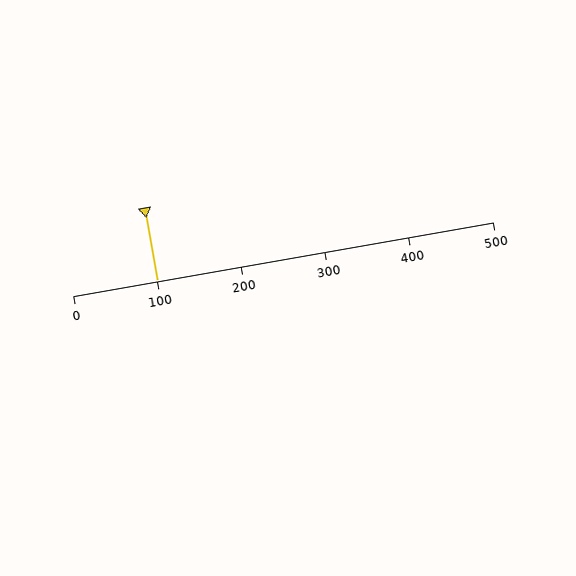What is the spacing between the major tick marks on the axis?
The major ticks are spaced 100 apart.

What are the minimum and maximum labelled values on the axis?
The axis runs from 0 to 500.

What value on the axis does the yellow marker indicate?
The marker indicates approximately 100.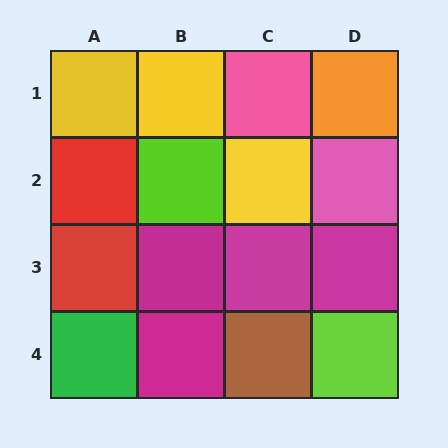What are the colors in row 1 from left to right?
Yellow, yellow, pink, orange.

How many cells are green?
1 cell is green.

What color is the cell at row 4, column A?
Green.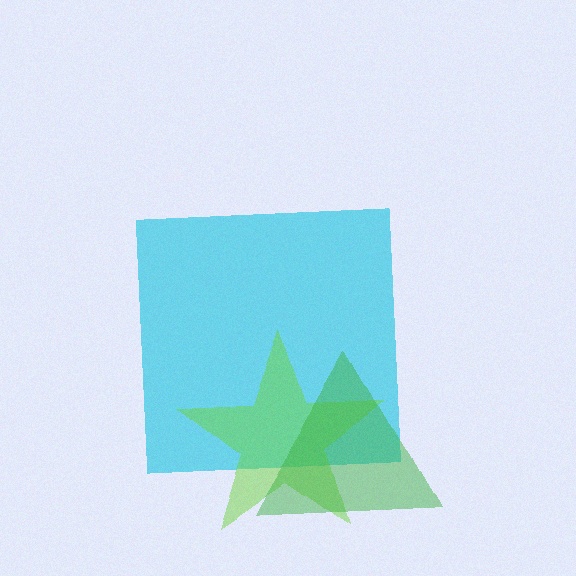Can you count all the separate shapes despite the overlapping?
Yes, there are 3 separate shapes.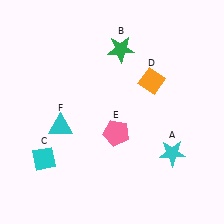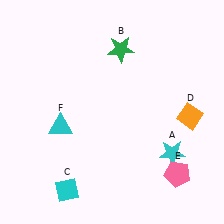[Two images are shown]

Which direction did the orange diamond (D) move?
The orange diamond (D) moved right.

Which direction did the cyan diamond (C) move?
The cyan diamond (C) moved down.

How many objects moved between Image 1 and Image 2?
3 objects moved between the two images.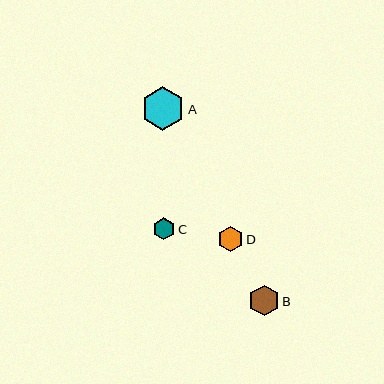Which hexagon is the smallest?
Hexagon C is the smallest with a size of approximately 22 pixels.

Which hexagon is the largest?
Hexagon A is the largest with a size of approximately 44 pixels.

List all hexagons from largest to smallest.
From largest to smallest: A, B, D, C.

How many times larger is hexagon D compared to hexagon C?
Hexagon D is approximately 1.2 times the size of hexagon C.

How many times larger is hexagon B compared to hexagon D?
Hexagon B is approximately 1.2 times the size of hexagon D.